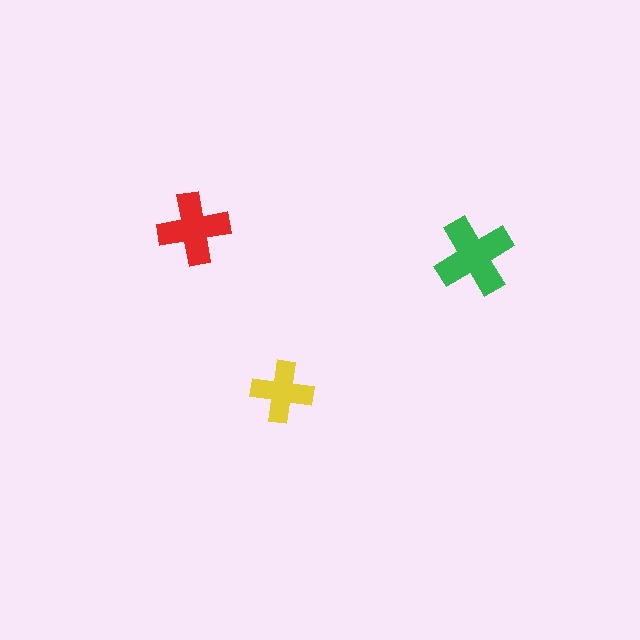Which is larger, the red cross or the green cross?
The green one.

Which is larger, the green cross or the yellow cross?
The green one.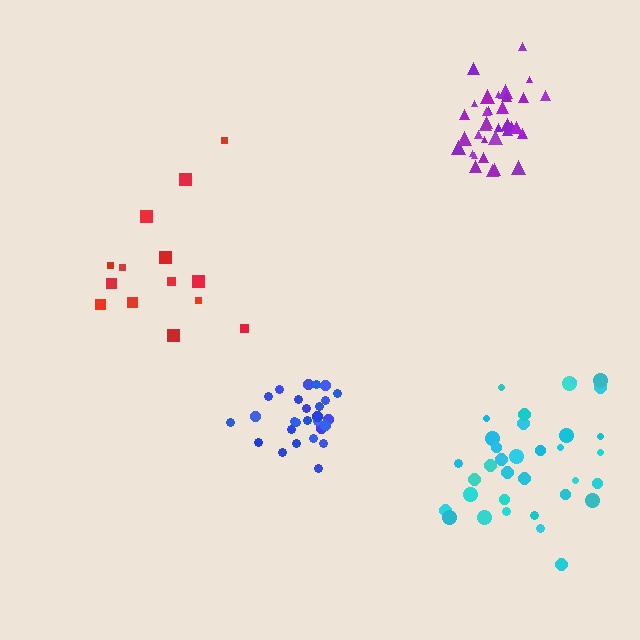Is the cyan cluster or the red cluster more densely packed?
Cyan.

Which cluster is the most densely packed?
Purple.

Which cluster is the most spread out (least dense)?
Red.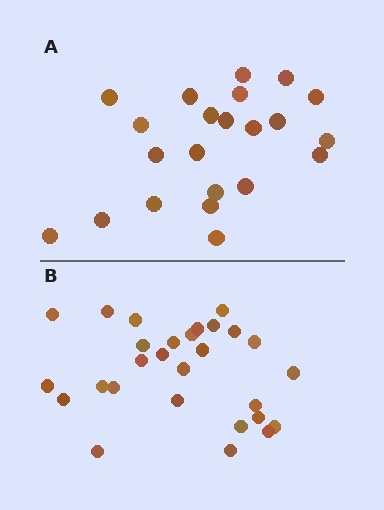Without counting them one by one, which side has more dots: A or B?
Region B (the bottom region) has more dots.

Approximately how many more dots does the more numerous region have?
Region B has about 6 more dots than region A.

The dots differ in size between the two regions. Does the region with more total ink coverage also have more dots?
No. Region A has more total ink coverage because its dots are larger, but region B actually contains more individual dots. Total area can be misleading — the number of items is what matters here.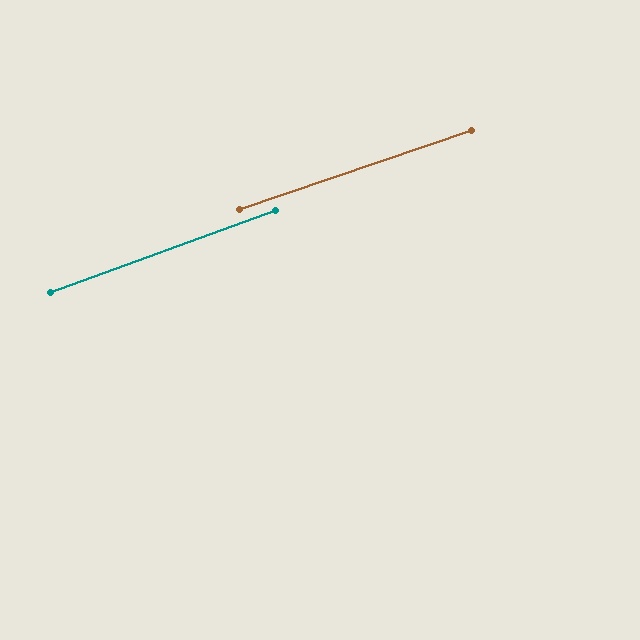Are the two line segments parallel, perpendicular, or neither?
Parallel — their directions differ by only 1.0°.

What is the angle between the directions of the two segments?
Approximately 1 degree.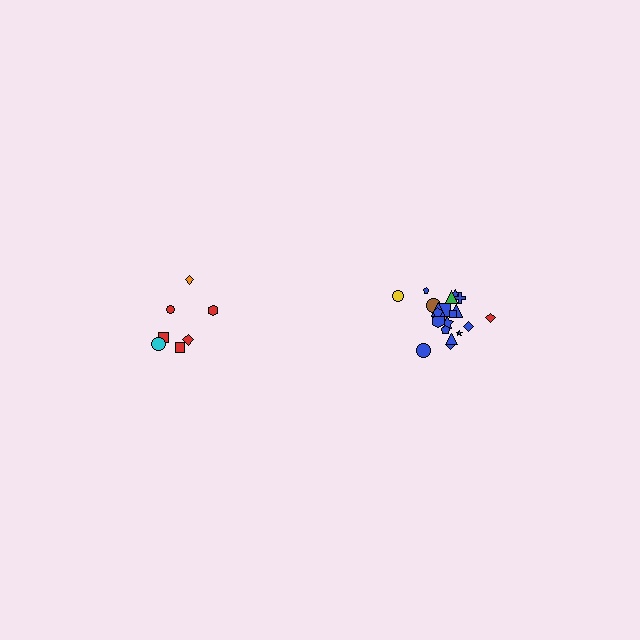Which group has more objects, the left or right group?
The right group.